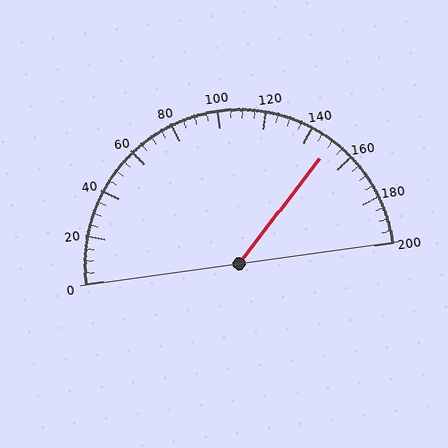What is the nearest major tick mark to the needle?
The nearest major tick mark is 160.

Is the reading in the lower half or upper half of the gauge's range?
The reading is in the upper half of the range (0 to 200).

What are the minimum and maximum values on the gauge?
The gauge ranges from 0 to 200.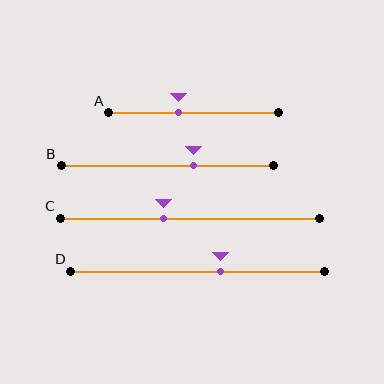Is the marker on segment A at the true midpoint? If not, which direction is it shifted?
No, the marker on segment A is shifted to the left by about 9% of the segment length.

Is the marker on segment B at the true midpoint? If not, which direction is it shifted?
No, the marker on segment B is shifted to the right by about 12% of the segment length.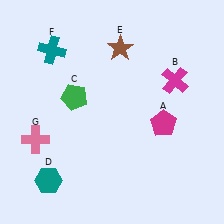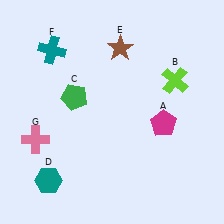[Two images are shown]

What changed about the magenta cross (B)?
In Image 1, B is magenta. In Image 2, it changed to lime.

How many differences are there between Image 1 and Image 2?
There is 1 difference between the two images.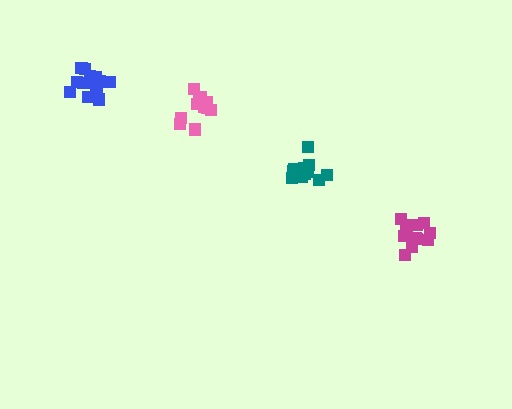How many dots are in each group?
Group 1: 11 dots, Group 2: 13 dots, Group 3: 12 dots, Group 4: 16 dots (52 total).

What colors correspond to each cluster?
The clusters are colored: pink, teal, magenta, blue.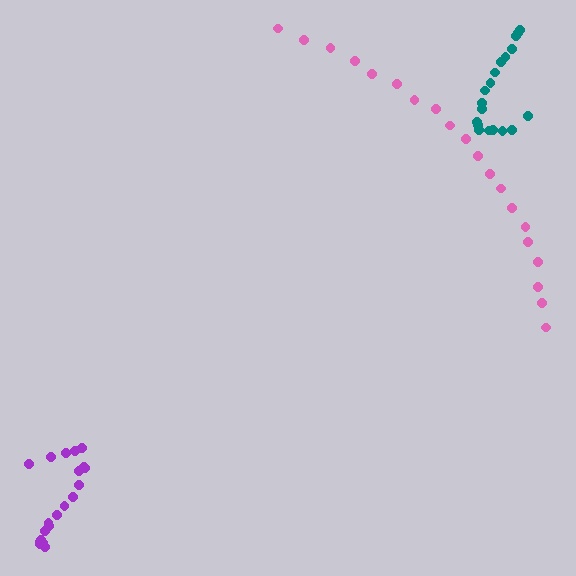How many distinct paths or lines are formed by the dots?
There are 3 distinct paths.